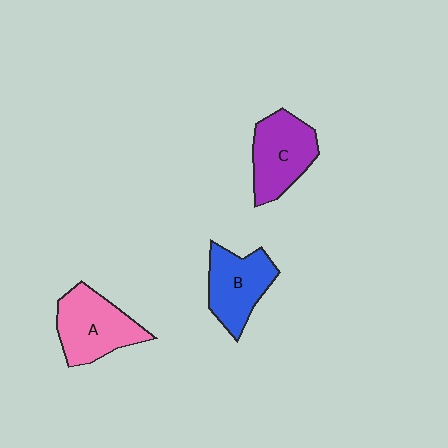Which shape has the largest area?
Shape A (pink).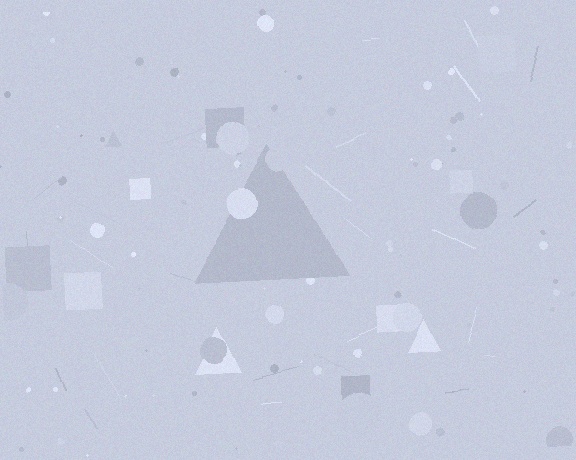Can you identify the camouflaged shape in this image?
The camouflaged shape is a triangle.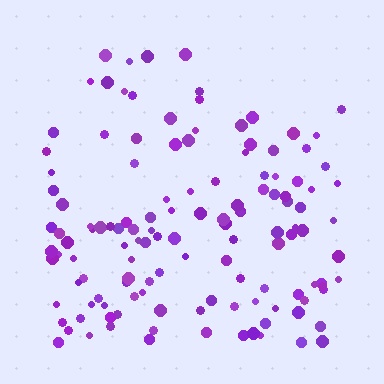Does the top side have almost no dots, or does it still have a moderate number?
Still a moderate number, just noticeably fewer than the bottom.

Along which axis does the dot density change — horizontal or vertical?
Vertical.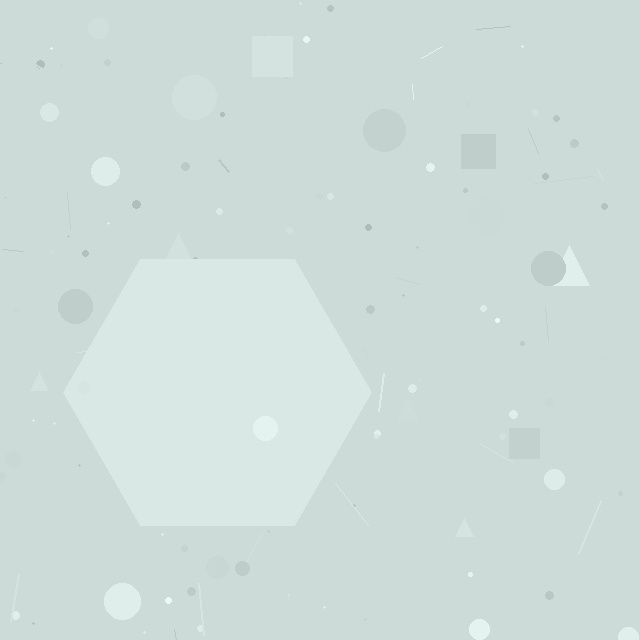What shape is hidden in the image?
A hexagon is hidden in the image.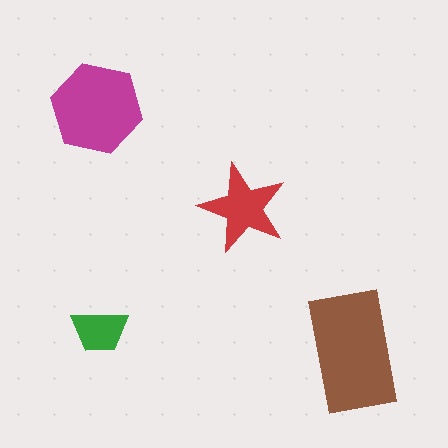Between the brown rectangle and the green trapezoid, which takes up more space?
The brown rectangle.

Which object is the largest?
The brown rectangle.